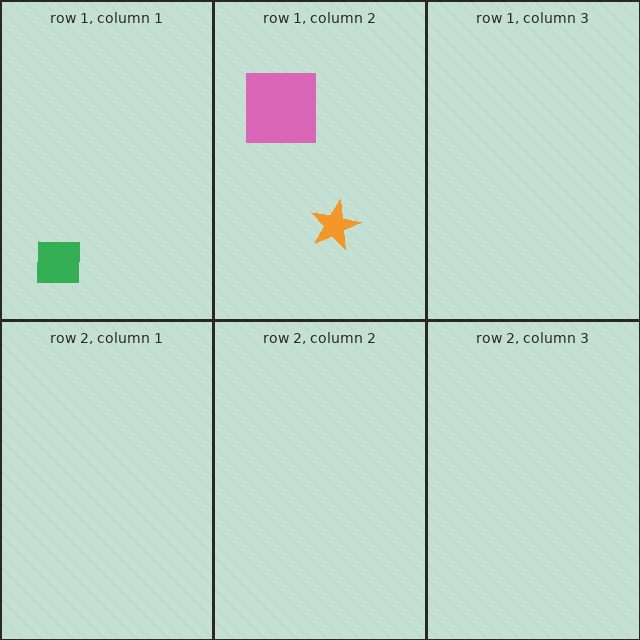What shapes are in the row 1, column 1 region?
The green square.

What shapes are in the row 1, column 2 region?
The orange star, the pink square.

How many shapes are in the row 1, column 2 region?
2.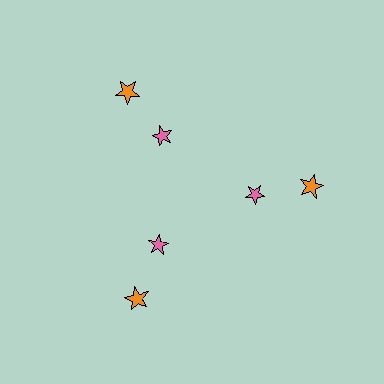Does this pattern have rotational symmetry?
Yes, this pattern has 3-fold rotational symmetry. It looks the same after rotating 120 degrees around the center.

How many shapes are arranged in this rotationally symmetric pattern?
There are 6 shapes, arranged in 3 groups of 2.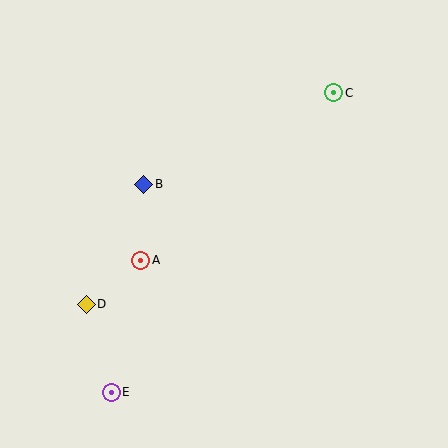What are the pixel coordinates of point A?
Point A is at (141, 260).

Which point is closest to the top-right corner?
Point C is closest to the top-right corner.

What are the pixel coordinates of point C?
Point C is at (334, 93).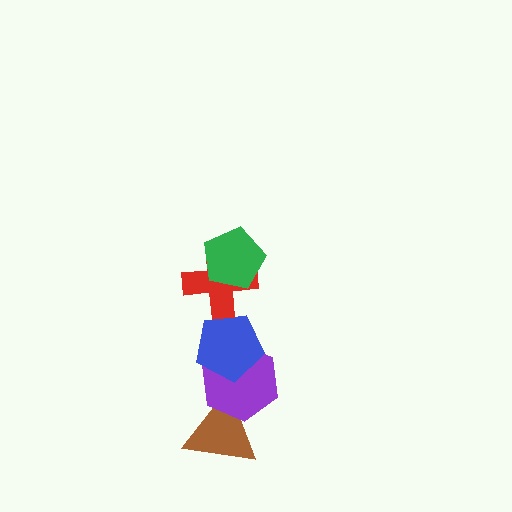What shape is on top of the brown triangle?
The purple hexagon is on top of the brown triangle.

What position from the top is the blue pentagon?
The blue pentagon is 3rd from the top.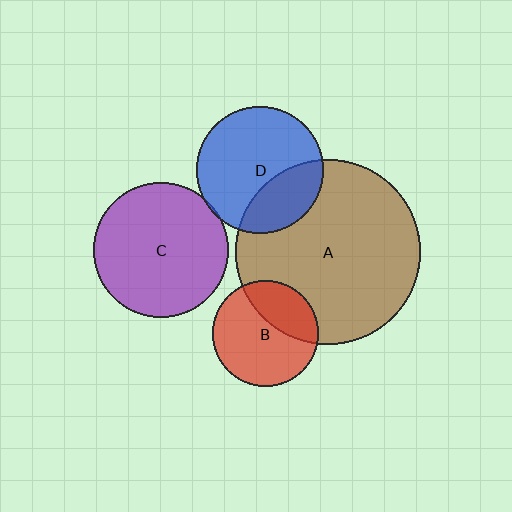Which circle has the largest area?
Circle A (brown).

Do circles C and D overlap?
Yes.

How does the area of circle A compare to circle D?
Approximately 2.1 times.